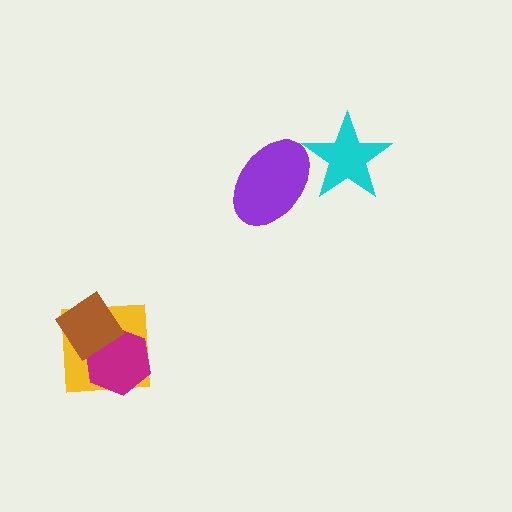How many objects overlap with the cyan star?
1 object overlaps with the cyan star.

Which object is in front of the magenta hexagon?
The brown diamond is in front of the magenta hexagon.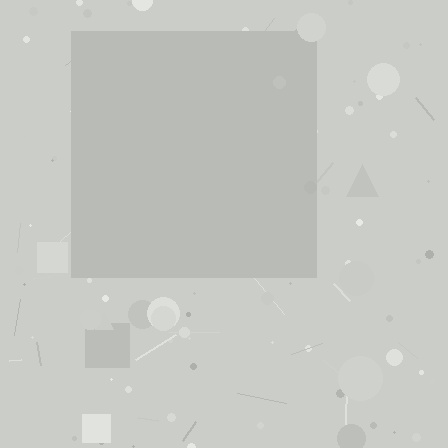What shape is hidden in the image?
A square is hidden in the image.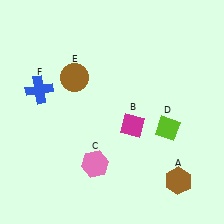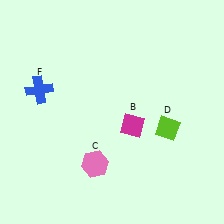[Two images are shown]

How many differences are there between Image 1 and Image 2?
There are 2 differences between the two images.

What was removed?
The brown circle (E), the brown hexagon (A) were removed in Image 2.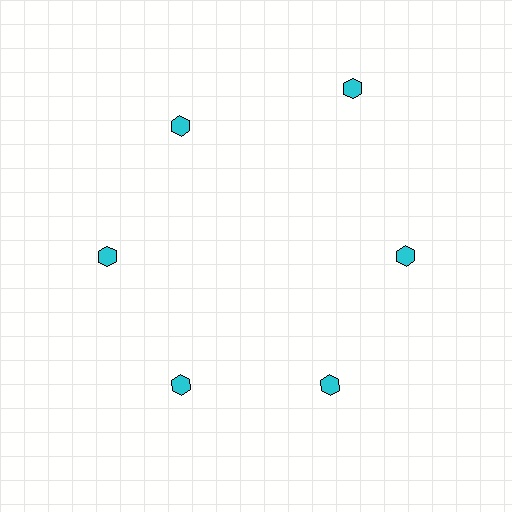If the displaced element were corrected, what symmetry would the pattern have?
It would have 6-fold rotational symmetry — the pattern would map onto itself every 60 degrees.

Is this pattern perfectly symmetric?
No. The 6 cyan hexagons are arranged in a ring, but one element near the 1 o'clock position is pushed outward from the center, breaking the 6-fold rotational symmetry.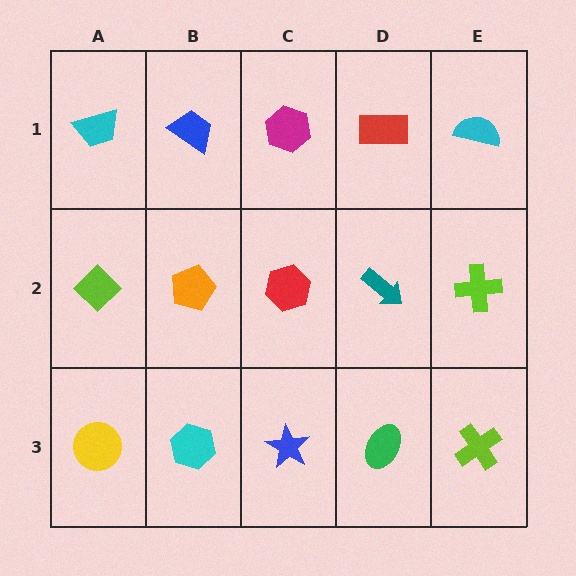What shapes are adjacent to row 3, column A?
A lime diamond (row 2, column A), a cyan hexagon (row 3, column B).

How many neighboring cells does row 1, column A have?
2.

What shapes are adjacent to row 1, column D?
A teal arrow (row 2, column D), a magenta hexagon (row 1, column C), a cyan semicircle (row 1, column E).